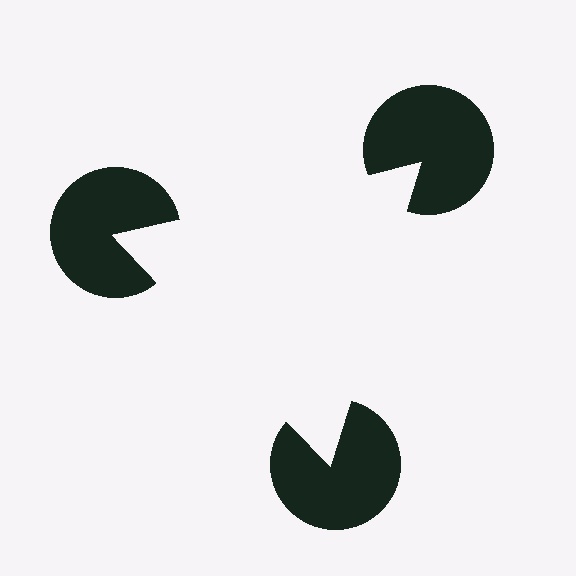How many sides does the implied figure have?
3 sides.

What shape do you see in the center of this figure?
An illusory triangle — its edges are inferred from the aligned wedge cuts in the pac-man discs, not physically drawn.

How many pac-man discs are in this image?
There are 3 — one at each vertex of the illusory triangle.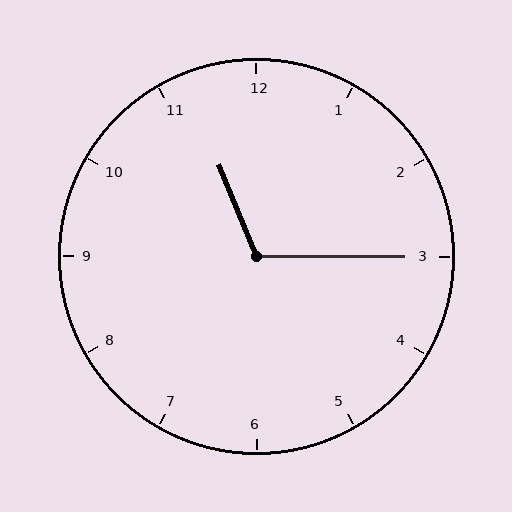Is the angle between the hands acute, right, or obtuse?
It is obtuse.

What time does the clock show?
11:15.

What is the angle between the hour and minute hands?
Approximately 112 degrees.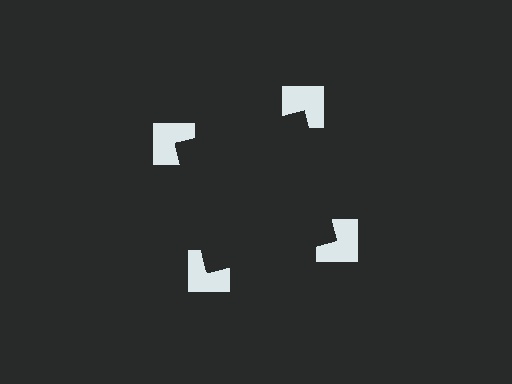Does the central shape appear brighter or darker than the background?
It typically appears slightly darker than the background, even though no actual brightness change is drawn.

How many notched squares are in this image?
There are 4 — one at each vertex of the illusory square.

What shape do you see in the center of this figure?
An illusory square — its edges are inferred from the aligned wedge cuts in the notched squares, not physically drawn.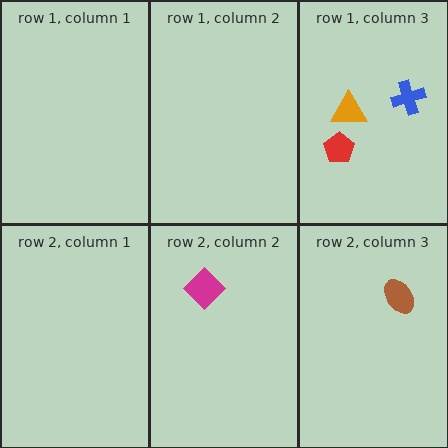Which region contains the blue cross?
The row 1, column 3 region.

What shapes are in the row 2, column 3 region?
The brown ellipse.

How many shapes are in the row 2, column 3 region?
1.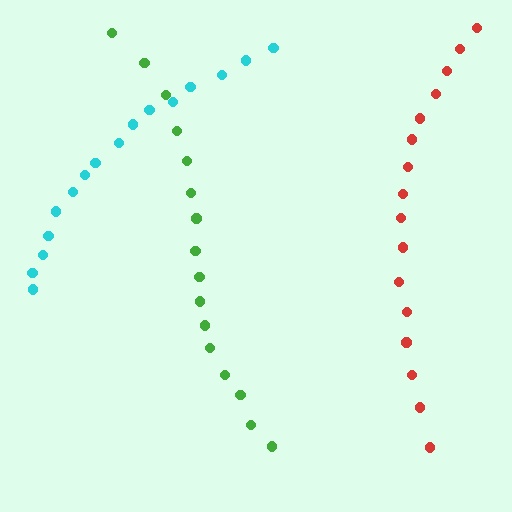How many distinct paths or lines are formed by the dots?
There are 3 distinct paths.